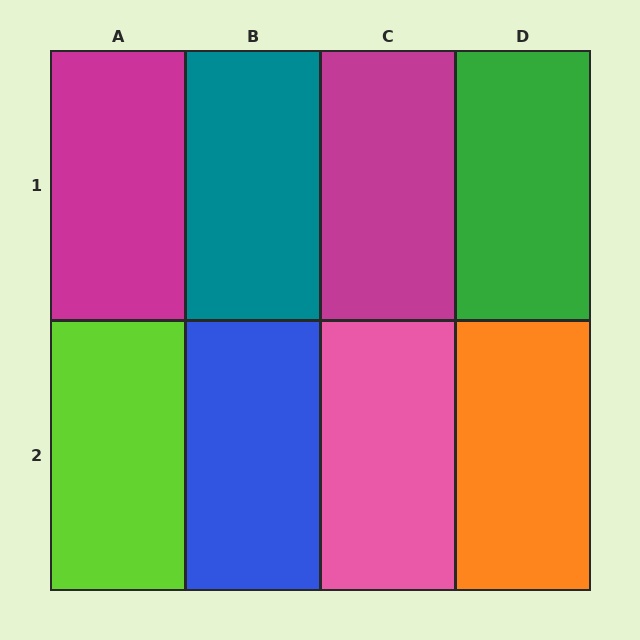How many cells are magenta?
2 cells are magenta.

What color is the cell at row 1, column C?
Magenta.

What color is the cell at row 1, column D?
Green.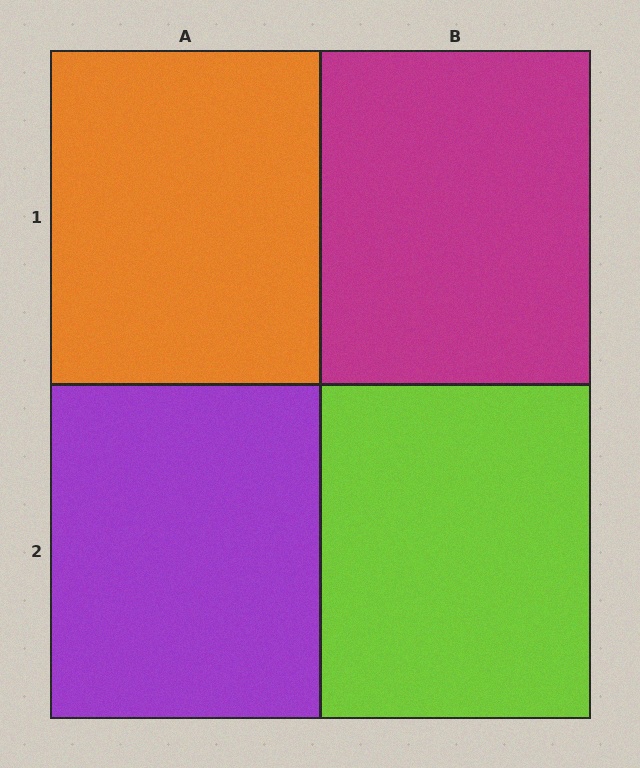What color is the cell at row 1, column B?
Magenta.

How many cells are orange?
1 cell is orange.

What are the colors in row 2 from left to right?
Purple, lime.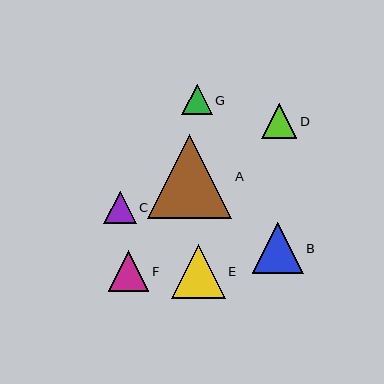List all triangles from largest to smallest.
From largest to smallest: A, E, B, F, D, C, G.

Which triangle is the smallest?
Triangle G is the smallest with a size of approximately 31 pixels.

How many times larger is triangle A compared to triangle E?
Triangle A is approximately 1.6 times the size of triangle E.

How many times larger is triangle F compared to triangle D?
Triangle F is approximately 1.2 times the size of triangle D.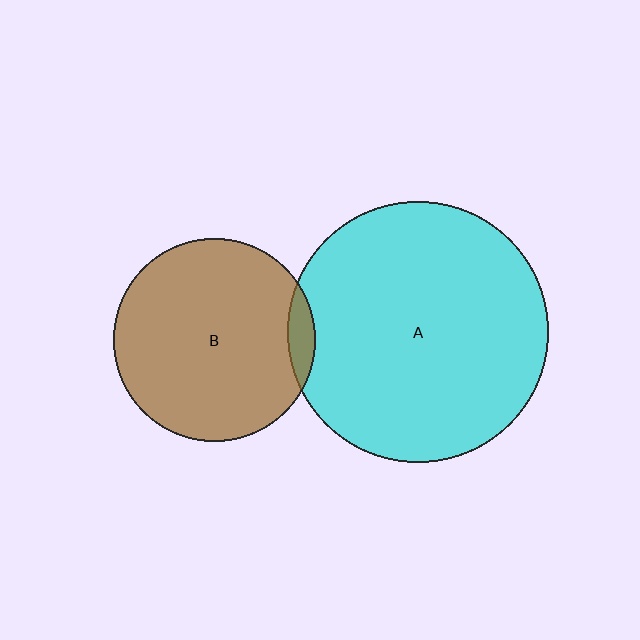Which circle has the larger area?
Circle A (cyan).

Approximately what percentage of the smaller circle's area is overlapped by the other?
Approximately 5%.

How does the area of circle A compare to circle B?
Approximately 1.7 times.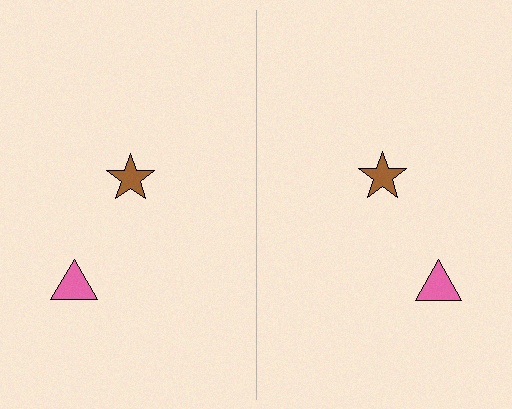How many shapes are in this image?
There are 4 shapes in this image.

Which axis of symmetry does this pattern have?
The pattern has a vertical axis of symmetry running through the center of the image.